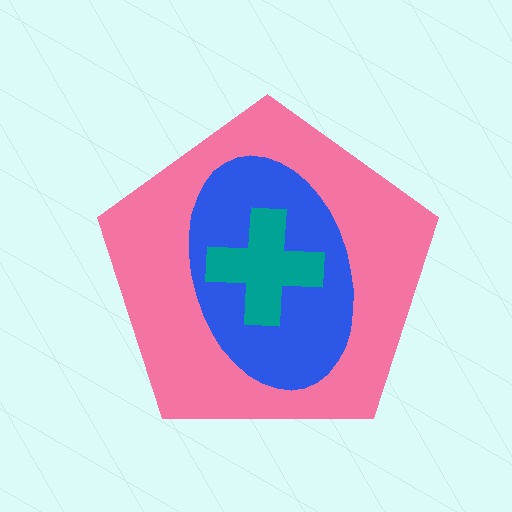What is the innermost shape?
The teal cross.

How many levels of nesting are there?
3.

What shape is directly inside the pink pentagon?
The blue ellipse.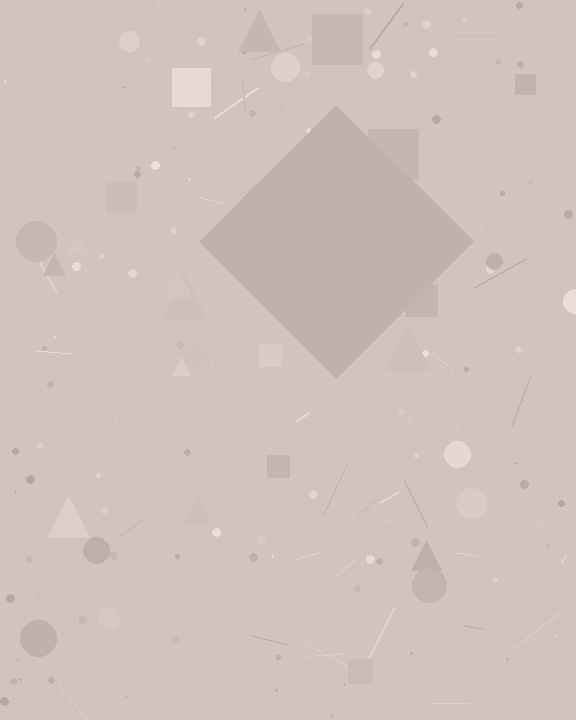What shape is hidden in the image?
A diamond is hidden in the image.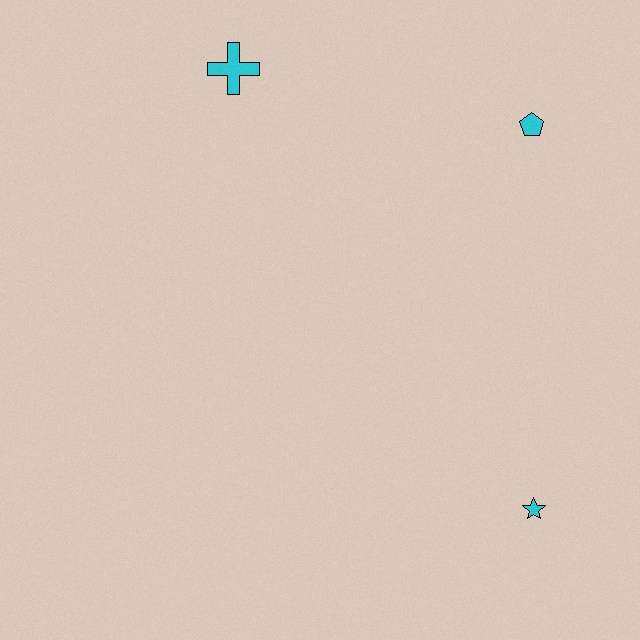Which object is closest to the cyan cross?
The cyan pentagon is closest to the cyan cross.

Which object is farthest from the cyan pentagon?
The cyan star is farthest from the cyan pentagon.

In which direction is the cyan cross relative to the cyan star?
The cyan cross is above the cyan star.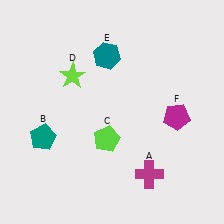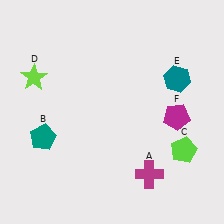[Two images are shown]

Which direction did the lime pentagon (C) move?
The lime pentagon (C) moved right.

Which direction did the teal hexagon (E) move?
The teal hexagon (E) moved right.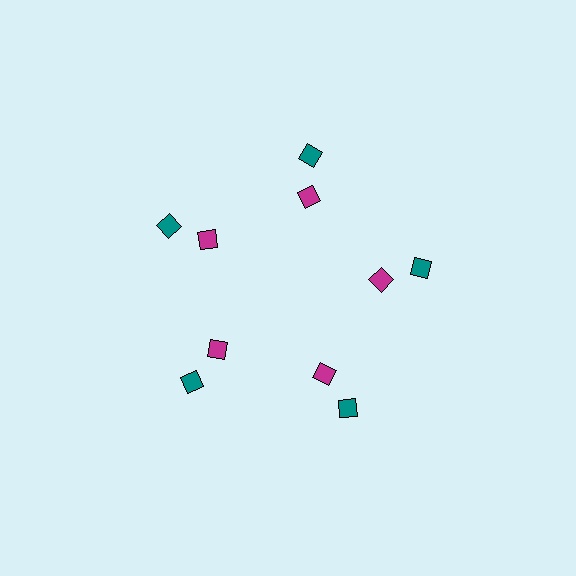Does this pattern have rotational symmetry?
Yes, this pattern has 5-fold rotational symmetry. It looks the same after rotating 72 degrees around the center.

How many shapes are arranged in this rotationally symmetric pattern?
There are 10 shapes, arranged in 5 groups of 2.